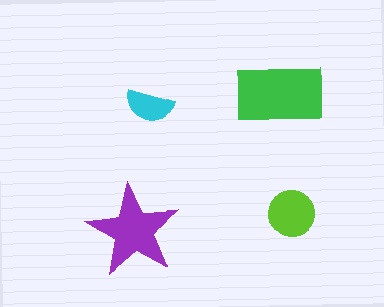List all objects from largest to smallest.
The green rectangle, the purple star, the lime circle, the cyan semicircle.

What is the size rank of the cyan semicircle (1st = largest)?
4th.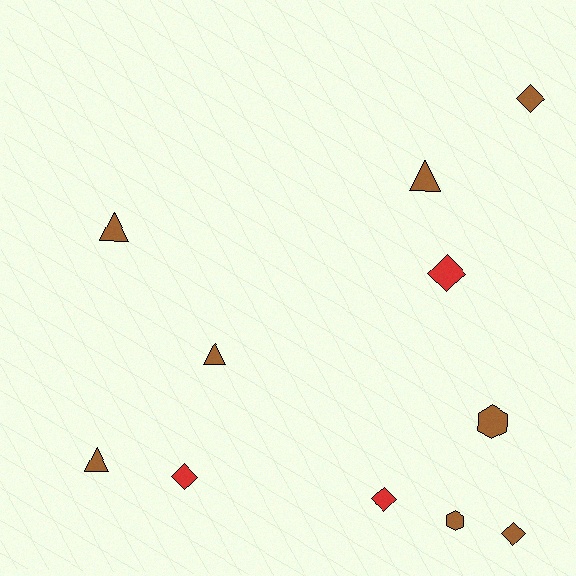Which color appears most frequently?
Brown, with 8 objects.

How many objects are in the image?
There are 11 objects.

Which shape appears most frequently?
Diamond, with 5 objects.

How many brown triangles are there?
There are 4 brown triangles.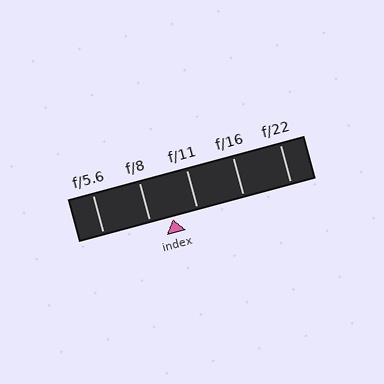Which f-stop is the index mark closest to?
The index mark is closest to f/8.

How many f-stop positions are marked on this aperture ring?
There are 5 f-stop positions marked.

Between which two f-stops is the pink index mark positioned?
The index mark is between f/8 and f/11.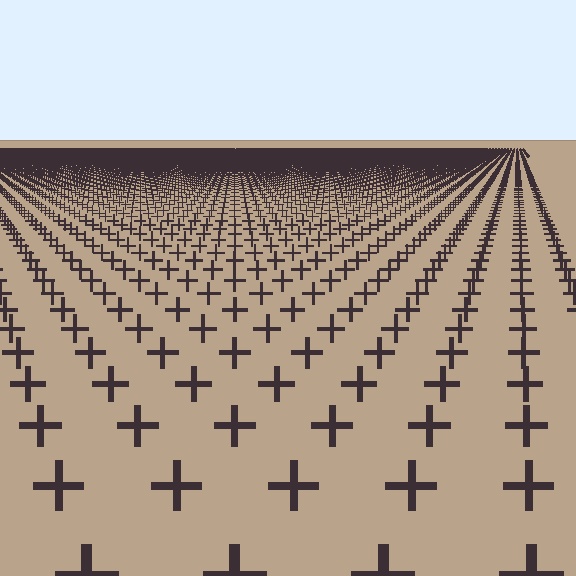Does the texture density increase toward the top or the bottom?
Density increases toward the top.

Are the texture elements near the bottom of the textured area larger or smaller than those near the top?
Larger. Near the bottom, elements are closer to the viewer and appear at a bigger on-screen size.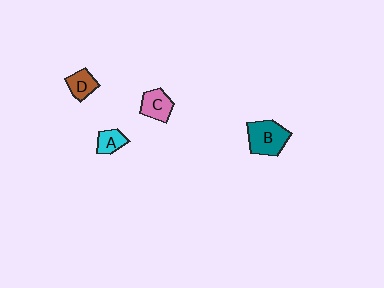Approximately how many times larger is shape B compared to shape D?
Approximately 1.7 times.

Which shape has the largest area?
Shape B (teal).